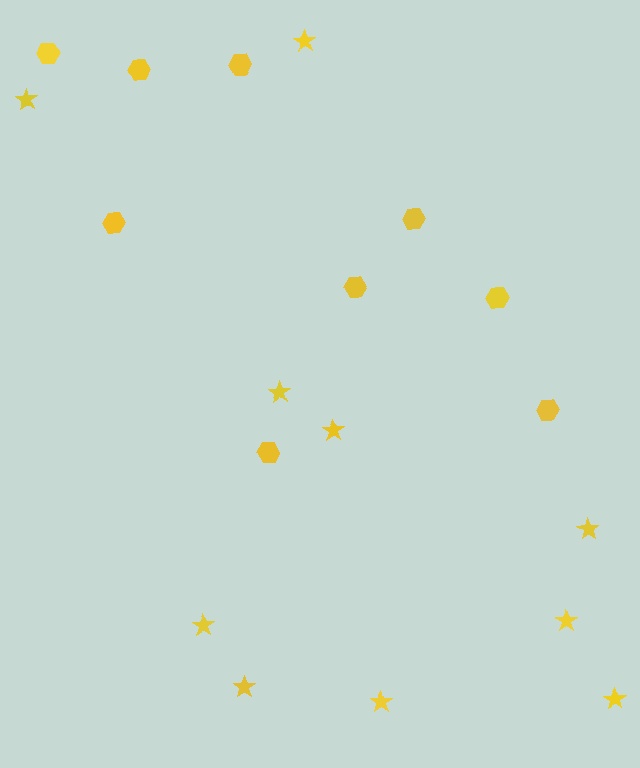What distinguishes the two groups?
There are 2 groups: one group of stars (10) and one group of hexagons (9).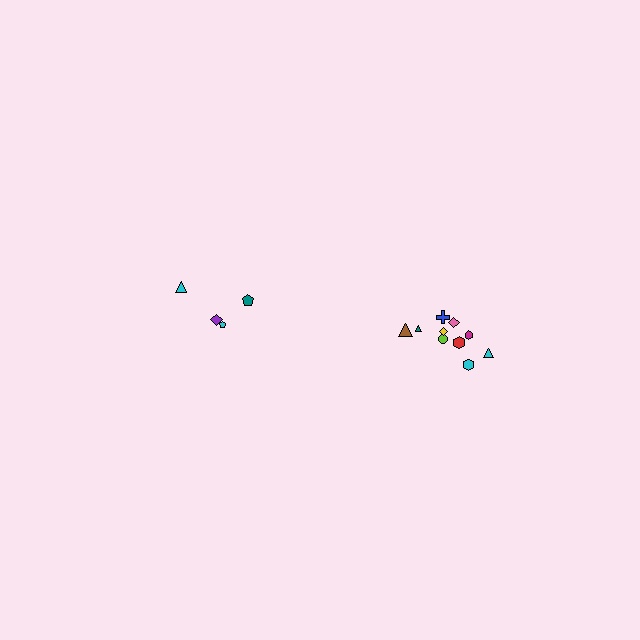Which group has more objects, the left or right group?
The right group.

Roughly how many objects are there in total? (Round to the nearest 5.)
Roughly 15 objects in total.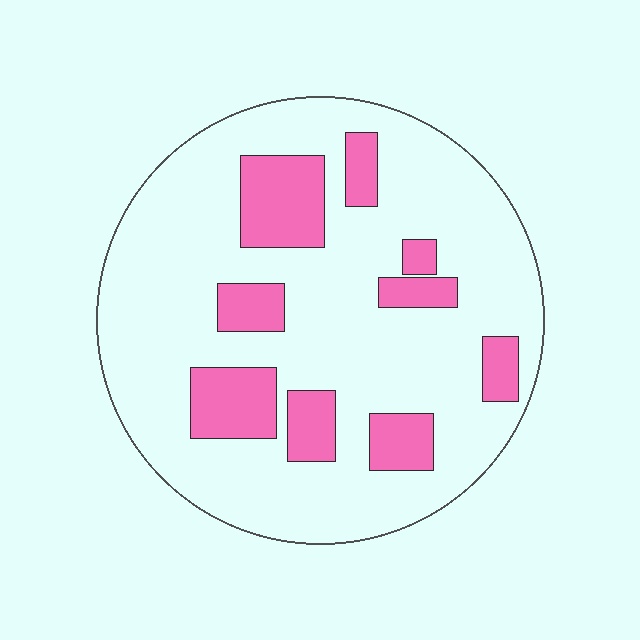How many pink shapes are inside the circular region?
9.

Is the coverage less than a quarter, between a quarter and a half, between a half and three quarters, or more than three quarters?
Less than a quarter.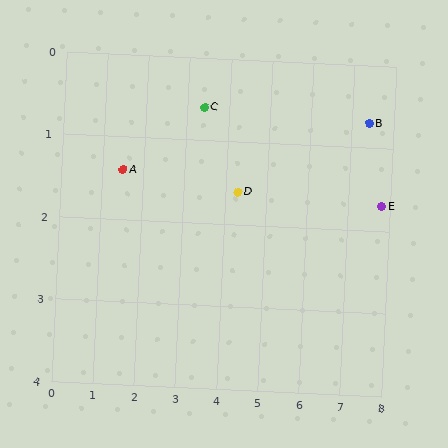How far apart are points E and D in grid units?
Points E and D are about 3.5 grid units apart.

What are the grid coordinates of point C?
Point C is at approximately (3.4, 0.6).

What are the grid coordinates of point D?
Point D is at approximately (4.3, 1.6).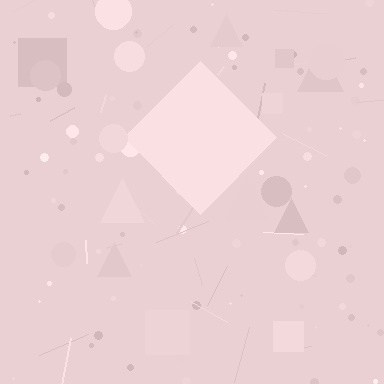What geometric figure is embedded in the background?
A diamond is embedded in the background.